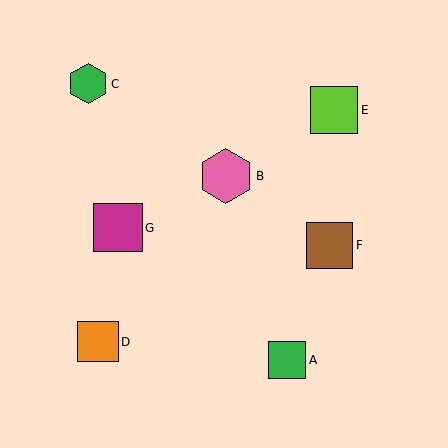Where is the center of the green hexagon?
The center of the green hexagon is at (88, 84).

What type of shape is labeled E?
Shape E is a lime square.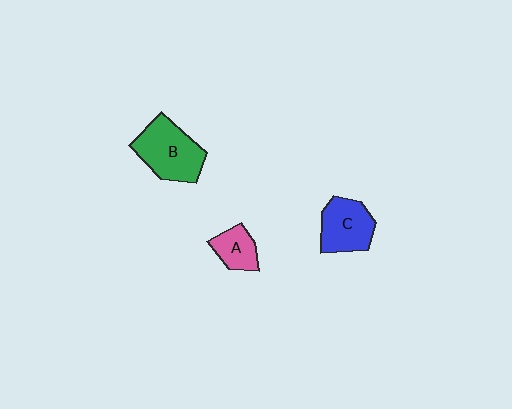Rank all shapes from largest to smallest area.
From largest to smallest: B (green), C (blue), A (pink).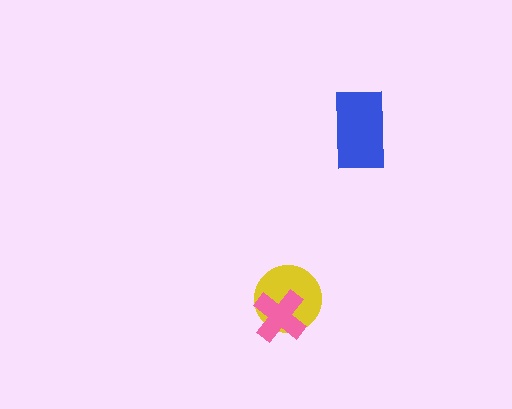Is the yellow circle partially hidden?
Yes, it is partially covered by another shape.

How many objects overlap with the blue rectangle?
0 objects overlap with the blue rectangle.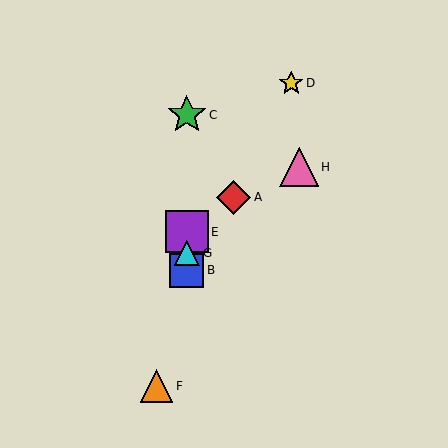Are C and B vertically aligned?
Yes, both are at x≈187.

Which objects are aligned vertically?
Objects B, C, E, G are aligned vertically.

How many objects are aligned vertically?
4 objects (B, C, E, G) are aligned vertically.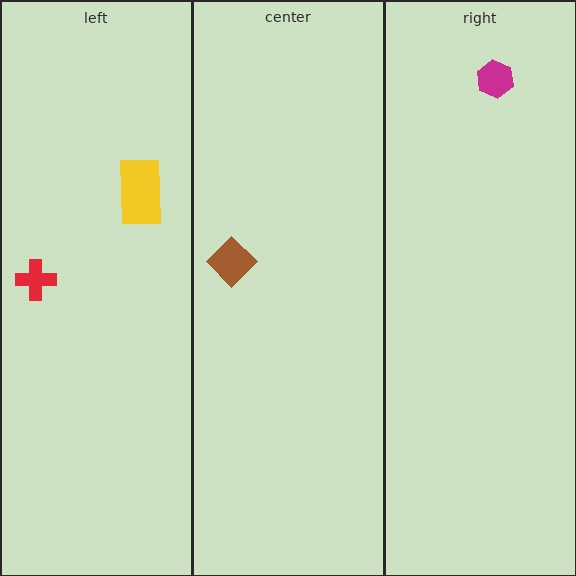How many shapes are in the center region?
1.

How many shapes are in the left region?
2.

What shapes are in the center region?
The brown diamond.